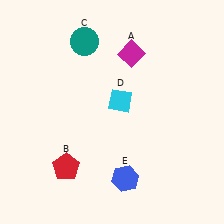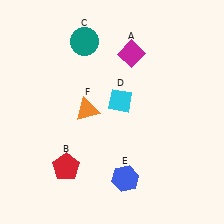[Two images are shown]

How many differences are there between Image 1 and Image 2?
There is 1 difference between the two images.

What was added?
An orange triangle (F) was added in Image 2.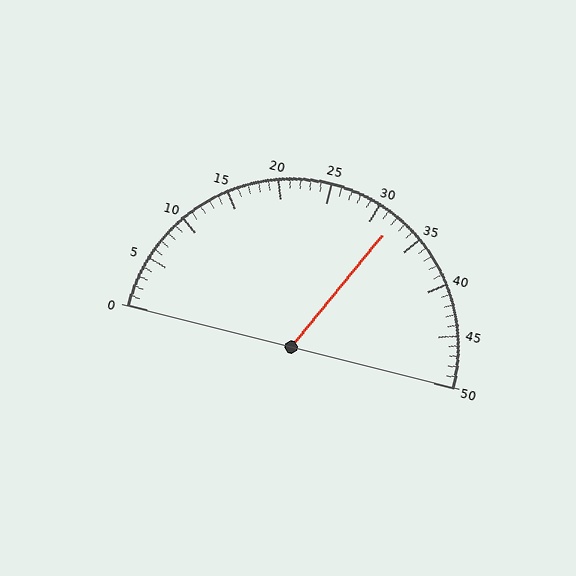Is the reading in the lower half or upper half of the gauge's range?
The reading is in the upper half of the range (0 to 50).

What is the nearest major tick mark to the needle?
The nearest major tick mark is 30.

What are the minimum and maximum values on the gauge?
The gauge ranges from 0 to 50.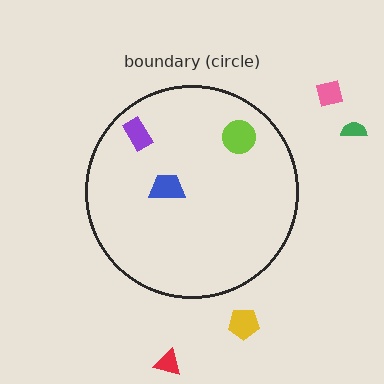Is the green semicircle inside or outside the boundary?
Outside.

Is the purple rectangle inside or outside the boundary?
Inside.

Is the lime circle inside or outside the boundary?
Inside.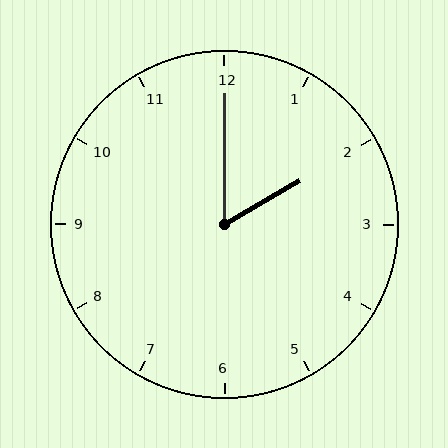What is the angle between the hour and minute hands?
Approximately 60 degrees.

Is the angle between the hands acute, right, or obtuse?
It is acute.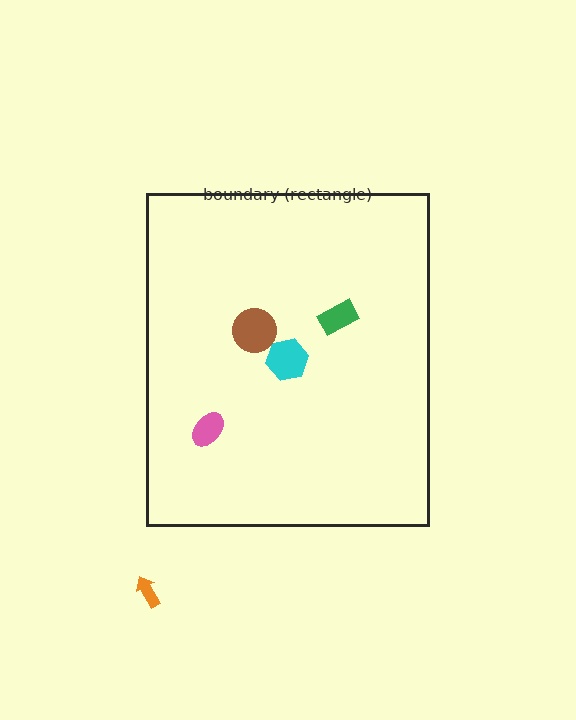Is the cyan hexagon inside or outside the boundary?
Inside.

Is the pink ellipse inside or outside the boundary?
Inside.